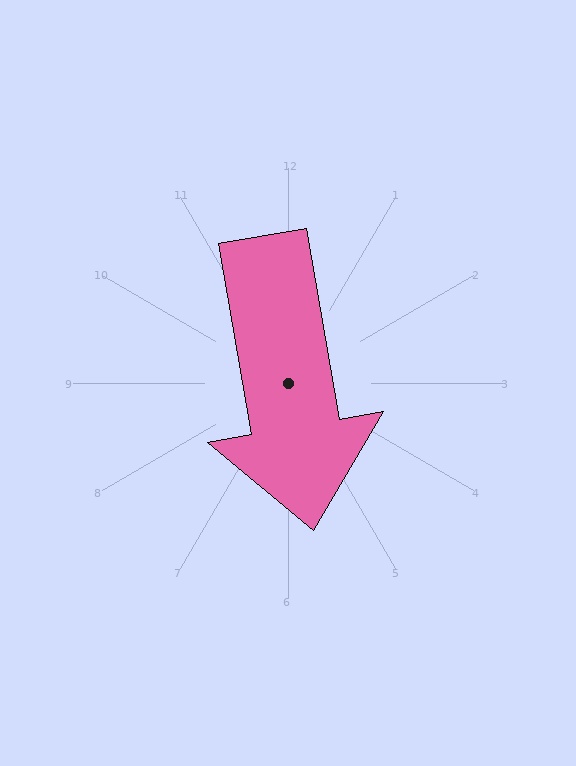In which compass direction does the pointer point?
South.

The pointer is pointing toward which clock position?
Roughly 6 o'clock.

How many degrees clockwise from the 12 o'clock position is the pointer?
Approximately 170 degrees.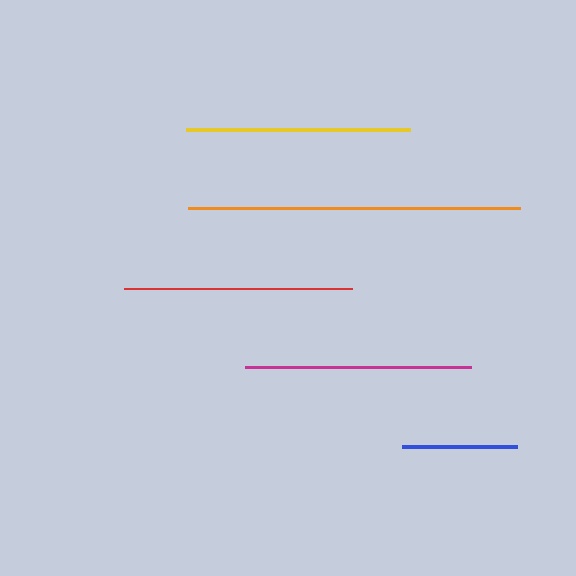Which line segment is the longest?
The orange line is the longest at approximately 332 pixels.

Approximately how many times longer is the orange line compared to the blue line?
The orange line is approximately 2.9 times the length of the blue line.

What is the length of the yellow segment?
The yellow segment is approximately 224 pixels long.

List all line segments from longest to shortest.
From longest to shortest: orange, red, magenta, yellow, blue.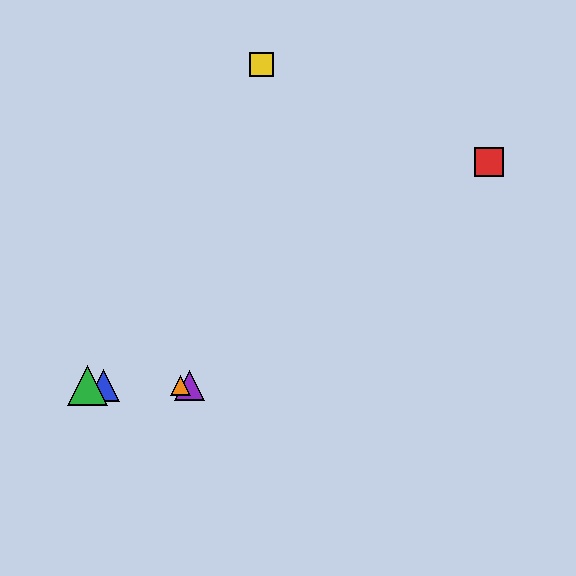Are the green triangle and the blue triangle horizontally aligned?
Yes, both are at y≈385.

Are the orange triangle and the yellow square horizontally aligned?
No, the orange triangle is at y≈385 and the yellow square is at y≈65.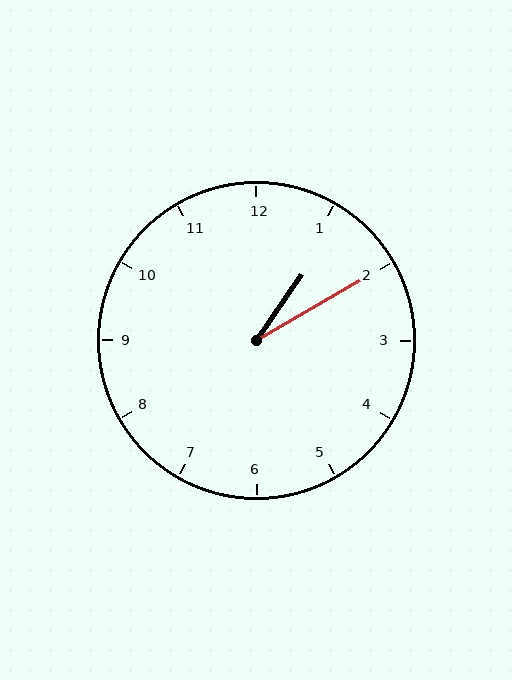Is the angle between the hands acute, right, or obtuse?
It is acute.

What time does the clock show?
1:10.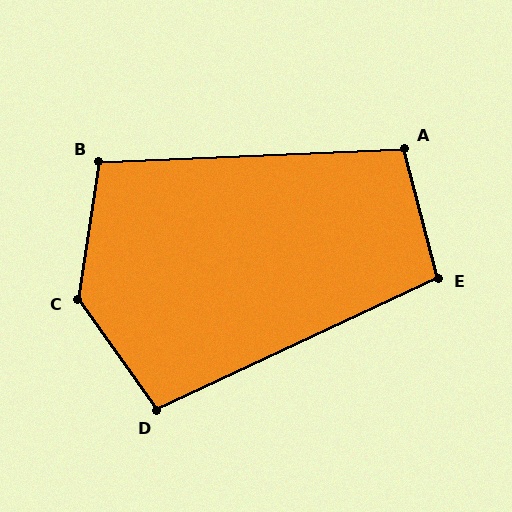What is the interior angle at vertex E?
Approximately 101 degrees (obtuse).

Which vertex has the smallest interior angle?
D, at approximately 100 degrees.